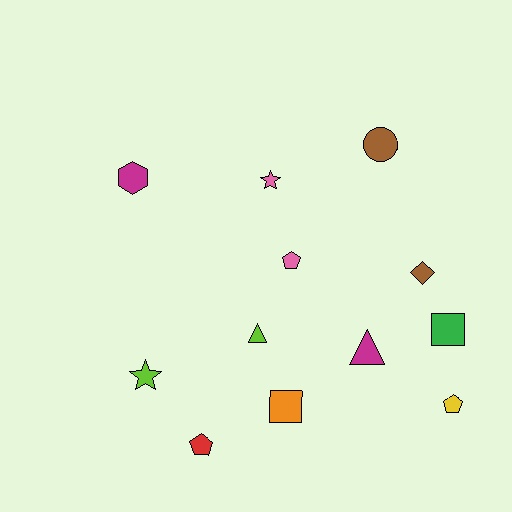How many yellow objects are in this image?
There is 1 yellow object.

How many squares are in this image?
There are 2 squares.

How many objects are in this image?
There are 12 objects.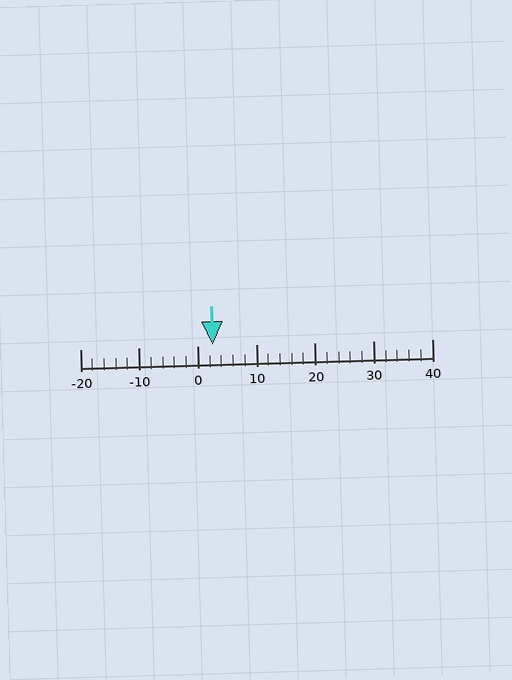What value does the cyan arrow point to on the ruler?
The cyan arrow points to approximately 2.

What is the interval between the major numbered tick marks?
The major tick marks are spaced 10 units apart.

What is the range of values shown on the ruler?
The ruler shows values from -20 to 40.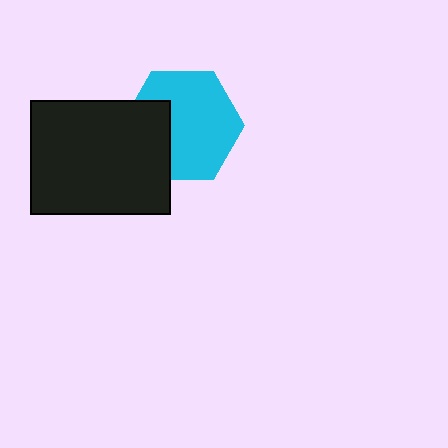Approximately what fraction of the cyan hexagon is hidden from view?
Roughly 30% of the cyan hexagon is hidden behind the black rectangle.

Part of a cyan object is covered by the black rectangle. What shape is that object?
It is a hexagon.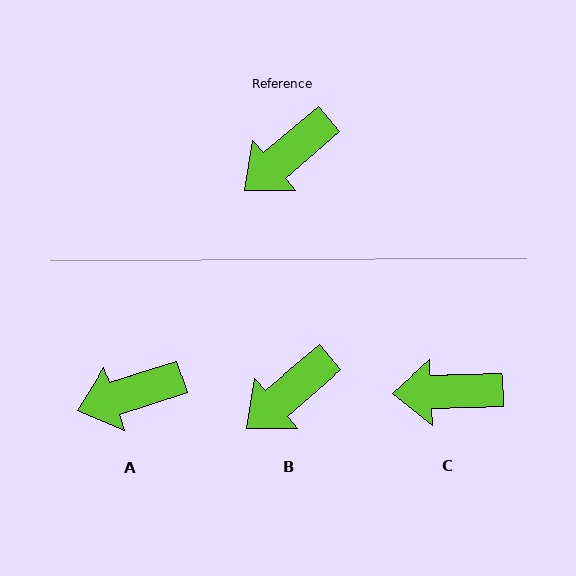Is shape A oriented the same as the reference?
No, it is off by about 23 degrees.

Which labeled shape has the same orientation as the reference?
B.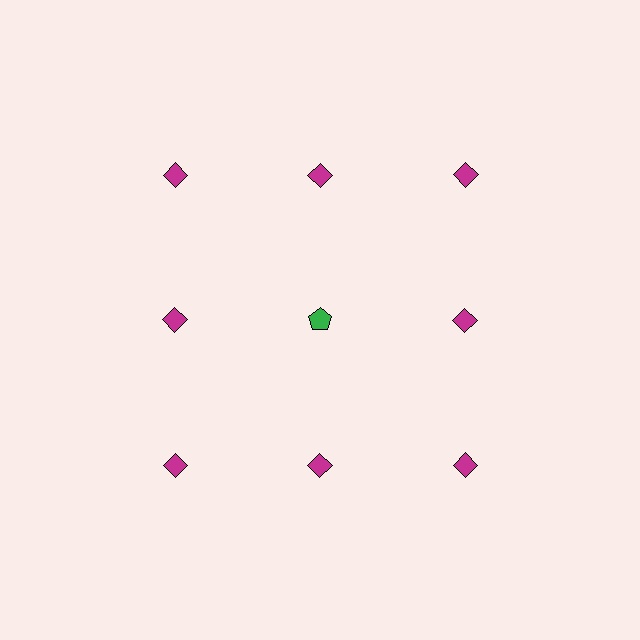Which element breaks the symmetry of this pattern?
The green pentagon in the second row, second from left column breaks the symmetry. All other shapes are magenta diamonds.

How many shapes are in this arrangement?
There are 9 shapes arranged in a grid pattern.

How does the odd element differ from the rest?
It differs in both color (green instead of magenta) and shape (pentagon instead of diamond).